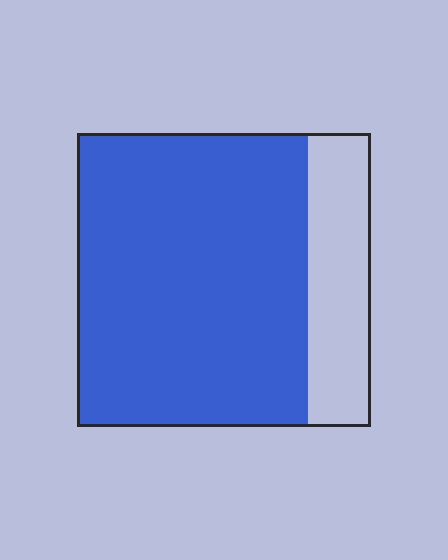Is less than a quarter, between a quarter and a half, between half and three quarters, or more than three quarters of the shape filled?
More than three quarters.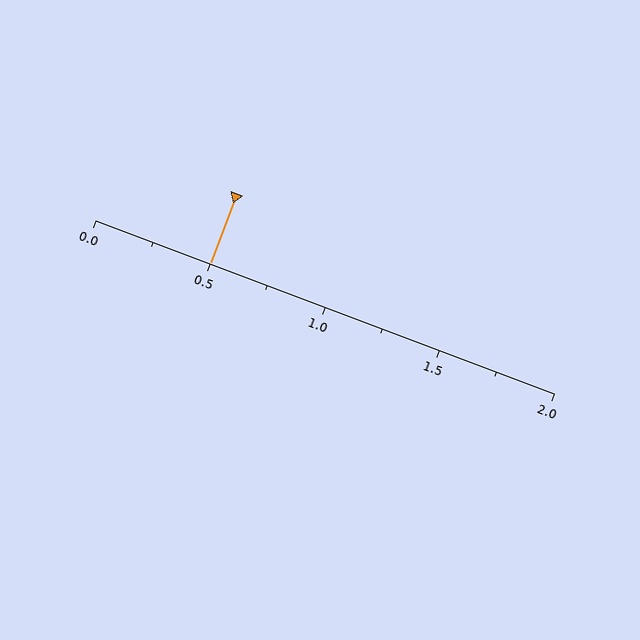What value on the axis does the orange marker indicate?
The marker indicates approximately 0.5.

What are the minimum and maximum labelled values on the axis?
The axis runs from 0.0 to 2.0.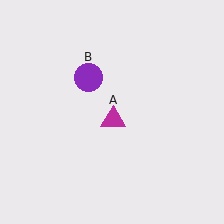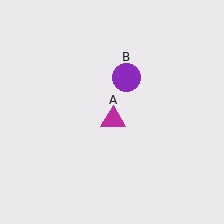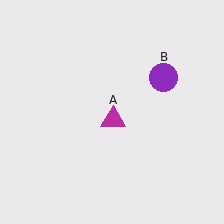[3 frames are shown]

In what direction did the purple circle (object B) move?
The purple circle (object B) moved right.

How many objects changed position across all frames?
1 object changed position: purple circle (object B).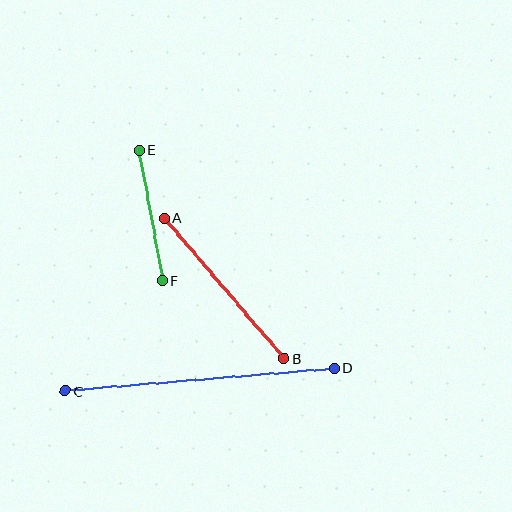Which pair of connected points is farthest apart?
Points C and D are farthest apart.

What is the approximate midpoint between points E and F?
The midpoint is at approximately (151, 215) pixels.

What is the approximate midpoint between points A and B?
The midpoint is at approximately (224, 288) pixels.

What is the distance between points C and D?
The distance is approximately 270 pixels.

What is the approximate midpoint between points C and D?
The midpoint is at approximately (200, 380) pixels.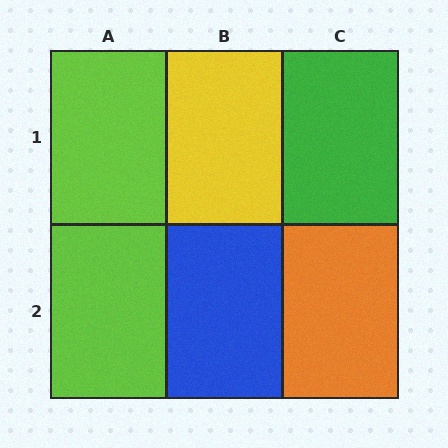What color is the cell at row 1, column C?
Green.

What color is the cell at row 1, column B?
Yellow.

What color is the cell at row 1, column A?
Lime.